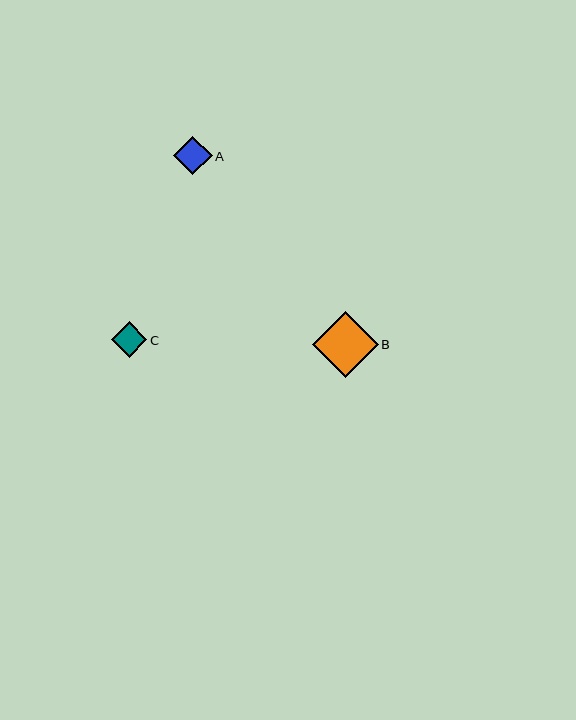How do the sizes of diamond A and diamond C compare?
Diamond A and diamond C are approximately the same size.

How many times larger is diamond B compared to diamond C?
Diamond B is approximately 1.9 times the size of diamond C.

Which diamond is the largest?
Diamond B is the largest with a size of approximately 65 pixels.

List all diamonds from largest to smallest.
From largest to smallest: B, A, C.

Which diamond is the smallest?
Diamond C is the smallest with a size of approximately 35 pixels.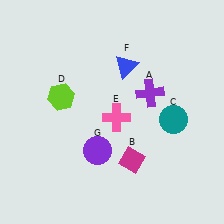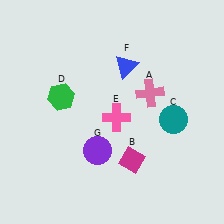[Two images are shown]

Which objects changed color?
A changed from purple to pink. D changed from lime to green.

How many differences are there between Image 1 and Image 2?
There are 2 differences between the two images.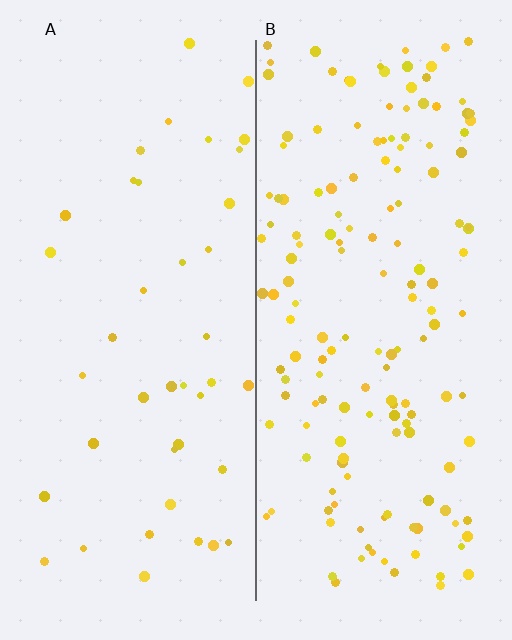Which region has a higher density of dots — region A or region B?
B (the right).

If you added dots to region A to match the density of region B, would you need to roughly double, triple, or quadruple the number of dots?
Approximately quadruple.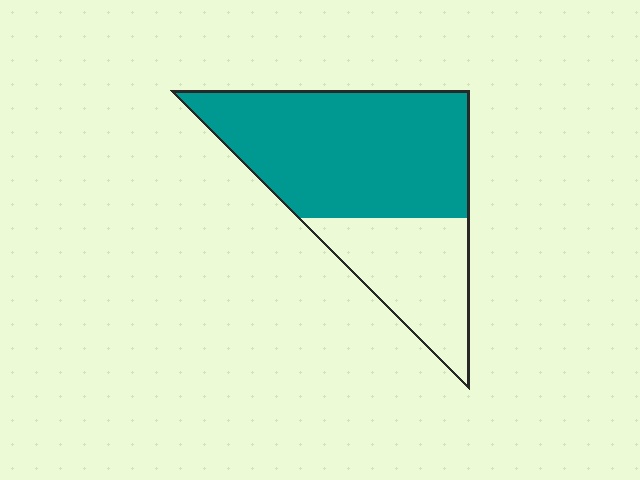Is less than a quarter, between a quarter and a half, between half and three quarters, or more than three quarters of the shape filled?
Between half and three quarters.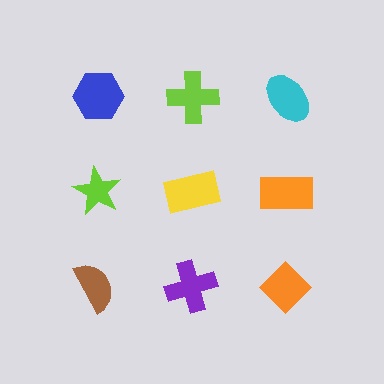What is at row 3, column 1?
A brown semicircle.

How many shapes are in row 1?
3 shapes.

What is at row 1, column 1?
A blue hexagon.